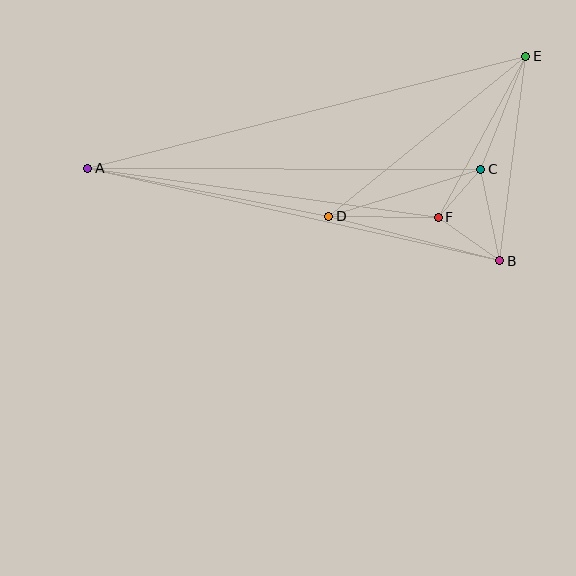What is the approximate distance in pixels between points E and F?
The distance between E and F is approximately 183 pixels.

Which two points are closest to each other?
Points C and F are closest to each other.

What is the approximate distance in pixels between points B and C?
The distance between B and C is approximately 94 pixels.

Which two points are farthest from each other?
Points A and E are farthest from each other.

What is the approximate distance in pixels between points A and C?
The distance between A and C is approximately 393 pixels.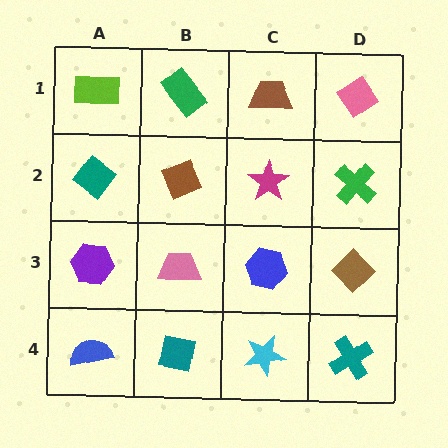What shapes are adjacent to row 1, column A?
A teal diamond (row 2, column A), a green rectangle (row 1, column B).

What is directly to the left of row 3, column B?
A purple hexagon.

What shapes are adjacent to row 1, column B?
A brown diamond (row 2, column B), a lime rectangle (row 1, column A), a brown trapezoid (row 1, column C).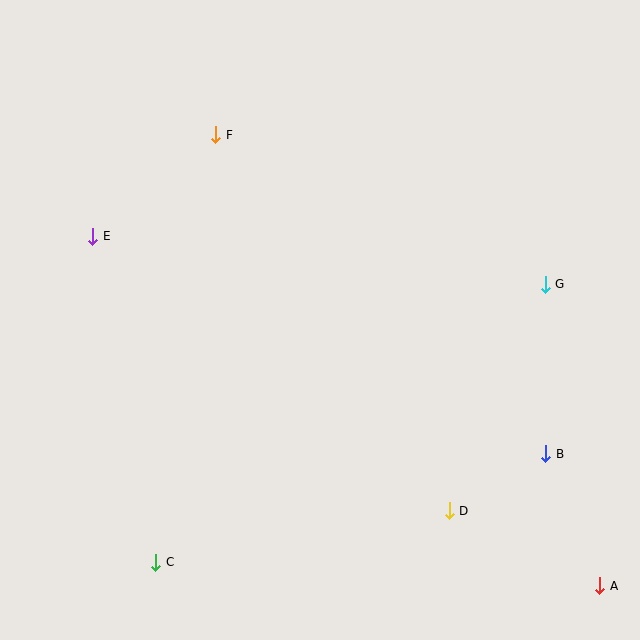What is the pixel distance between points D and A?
The distance between D and A is 168 pixels.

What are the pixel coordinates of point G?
Point G is at (545, 284).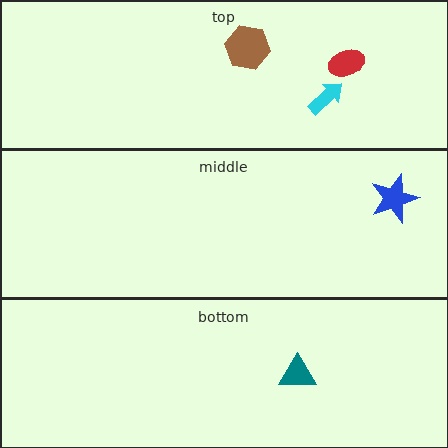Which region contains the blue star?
The middle region.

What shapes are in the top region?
The cyan arrow, the brown hexagon, the red ellipse.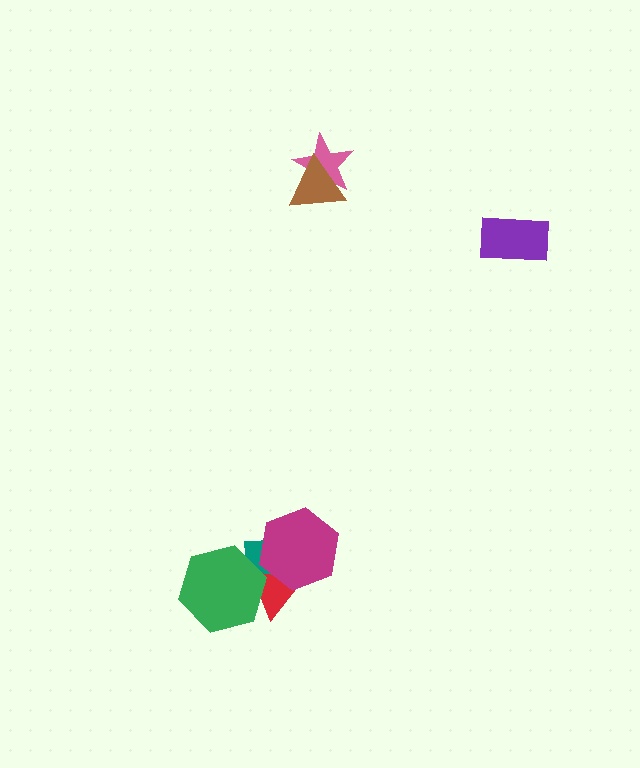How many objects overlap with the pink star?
1 object overlaps with the pink star.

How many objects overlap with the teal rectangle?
3 objects overlap with the teal rectangle.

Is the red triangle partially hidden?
Yes, it is partially covered by another shape.